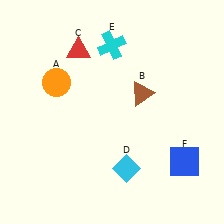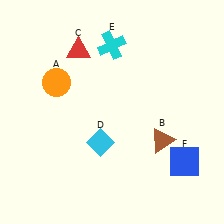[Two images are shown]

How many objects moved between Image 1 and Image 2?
2 objects moved between the two images.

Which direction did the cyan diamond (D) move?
The cyan diamond (D) moved left.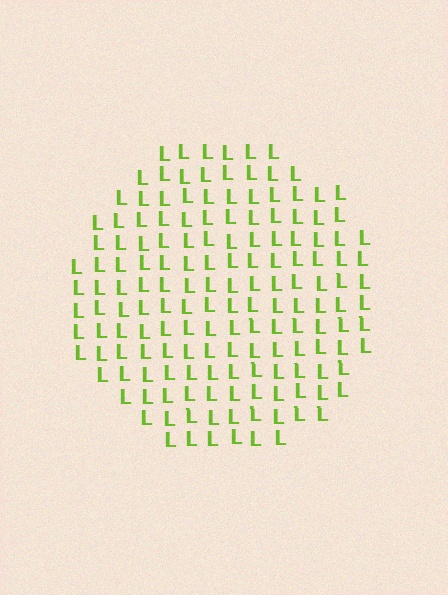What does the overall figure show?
The overall figure shows a circle.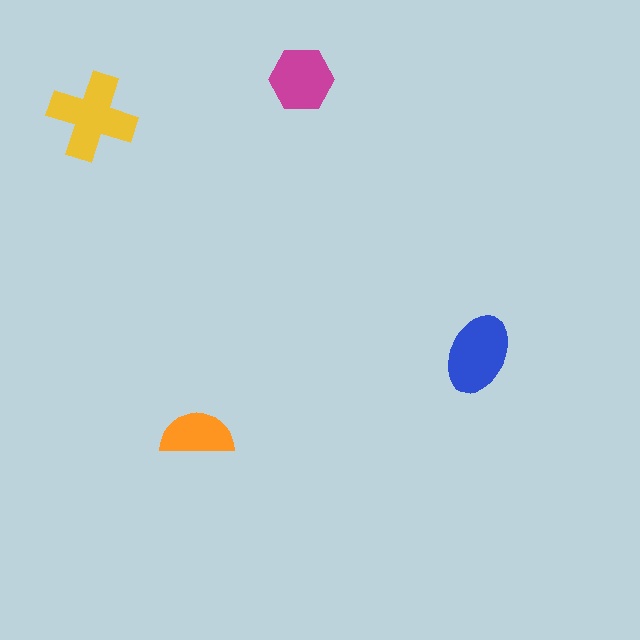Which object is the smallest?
The orange semicircle.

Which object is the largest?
The yellow cross.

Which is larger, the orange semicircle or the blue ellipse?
The blue ellipse.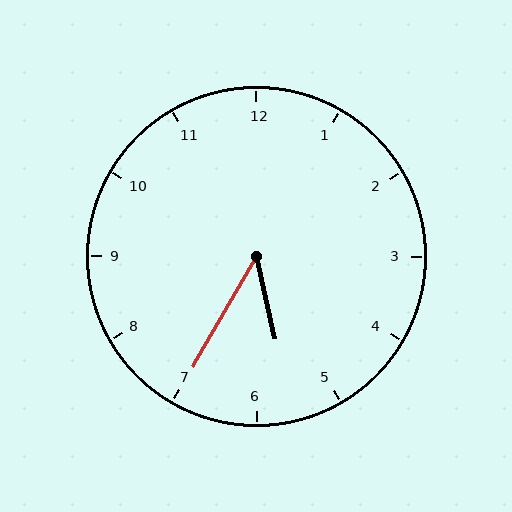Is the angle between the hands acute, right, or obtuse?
It is acute.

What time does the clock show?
5:35.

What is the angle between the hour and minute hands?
Approximately 42 degrees.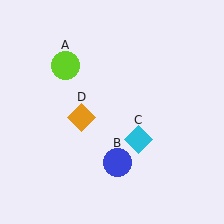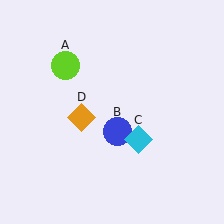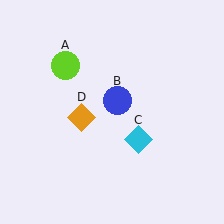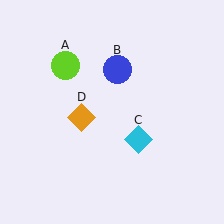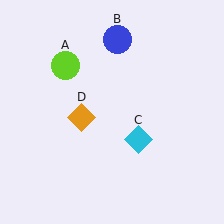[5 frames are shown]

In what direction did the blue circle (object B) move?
The blue circle (object B) moved up.